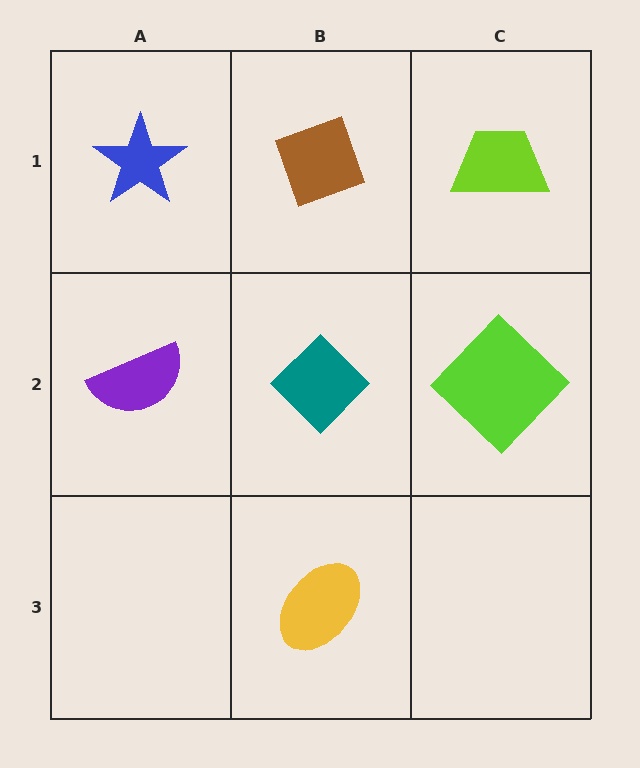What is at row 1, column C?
A lime trapezoid.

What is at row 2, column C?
A lime diamond.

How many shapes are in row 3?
1 shape.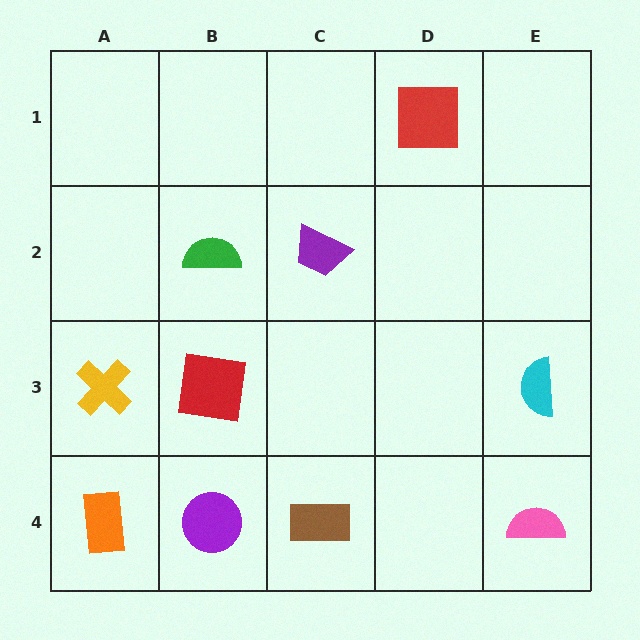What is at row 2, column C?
A purple trapezoid.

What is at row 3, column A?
A yellow cross.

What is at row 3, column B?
A red square.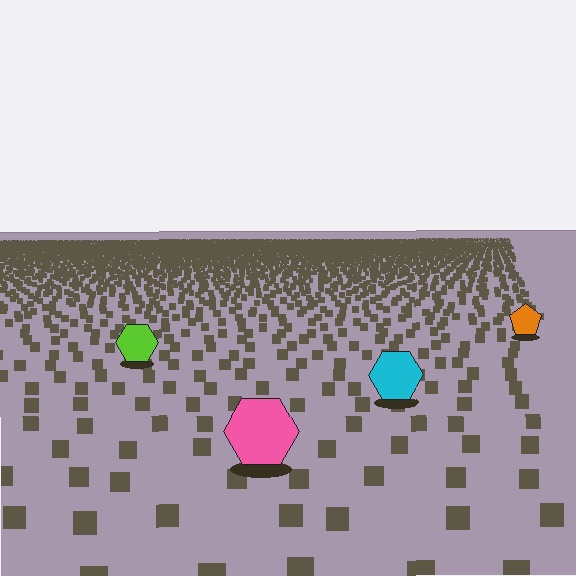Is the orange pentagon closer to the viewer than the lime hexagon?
No. The lime hexagon is closer — you can tell from the texture gradient: the ground texture is coarser near it.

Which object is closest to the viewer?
The pink hexagon is closest. The texture marks near it are larger and more spread out.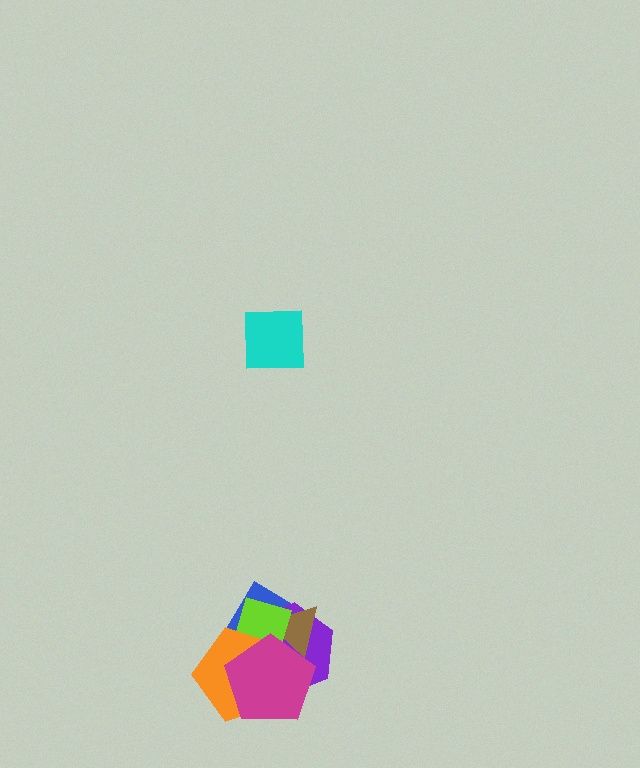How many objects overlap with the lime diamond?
5 objects overlap with the lime diamond.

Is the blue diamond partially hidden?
Yes, it is partially covered by another shape.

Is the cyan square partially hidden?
No, no other shape covers it.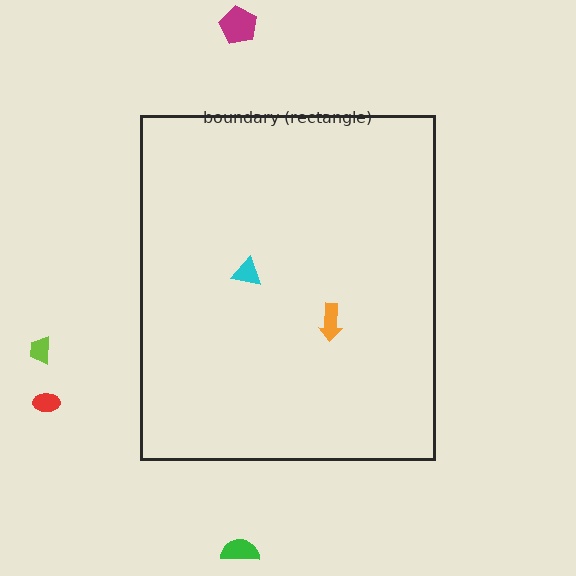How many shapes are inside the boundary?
2 inside, 4 outside.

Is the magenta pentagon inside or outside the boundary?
Outside.